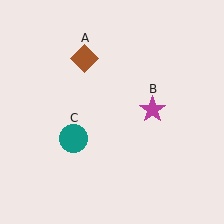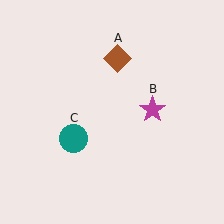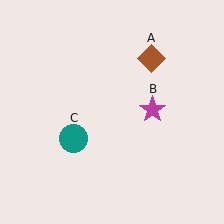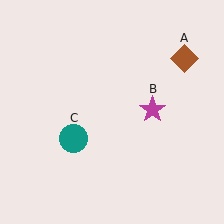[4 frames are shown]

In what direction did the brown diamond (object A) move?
The brown diamond (object A) moved right.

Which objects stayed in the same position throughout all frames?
Magenta star (object B) and teal circle (object C) remained stationary.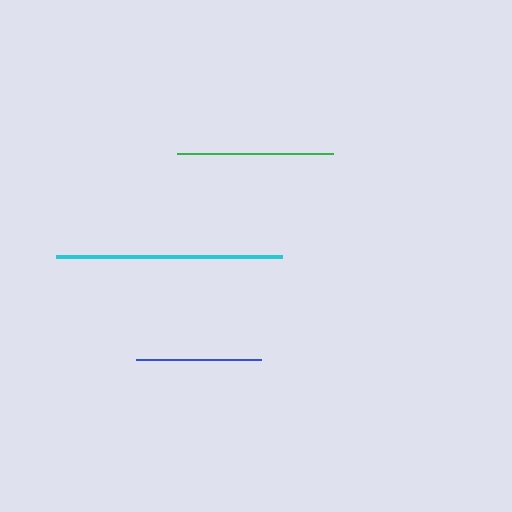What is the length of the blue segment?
The blue segment is approximately 125 pixels long.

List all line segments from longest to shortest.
From longest to shortest: cyan, green, blue.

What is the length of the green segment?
The green segment is approximately 156 pixels long.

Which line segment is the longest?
The cyan line is the longest at approximately 226 pixels.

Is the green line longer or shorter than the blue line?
The green line is longer than the blue line.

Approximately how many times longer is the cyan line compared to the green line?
The cyan line is approximately 1.4 times the length of the green line.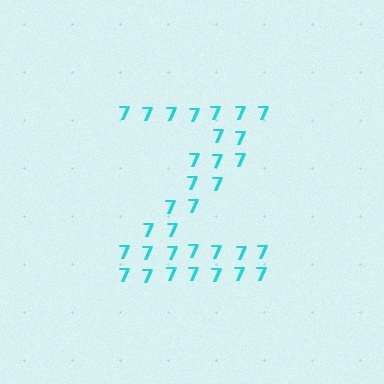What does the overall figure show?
The overall figure shows the letter Z.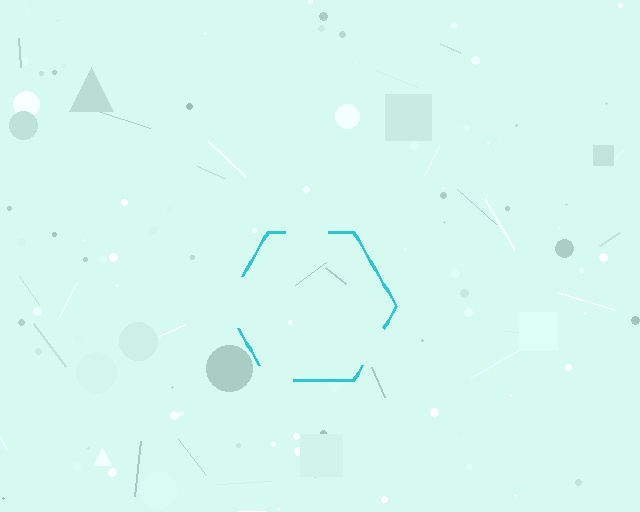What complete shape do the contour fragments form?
The contour fragments form a hexagon.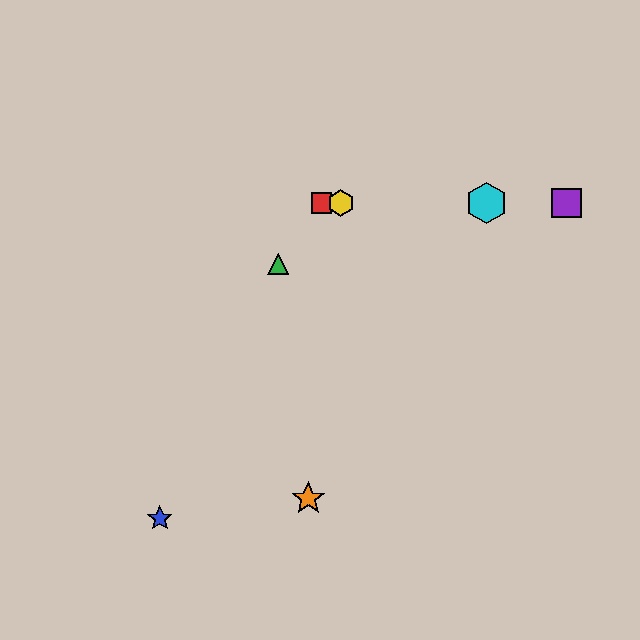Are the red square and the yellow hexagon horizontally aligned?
Yes, both are at y≈203.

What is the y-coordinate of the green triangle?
The green triangle is at y≈264.